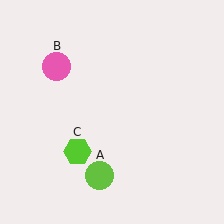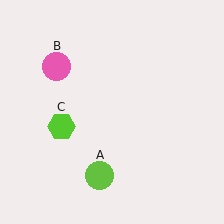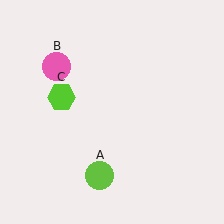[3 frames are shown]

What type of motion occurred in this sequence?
The lime hexagon (object C) rotated clockwise around the center of the scene.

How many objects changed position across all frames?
1 object changed position: lime hexagon (object C).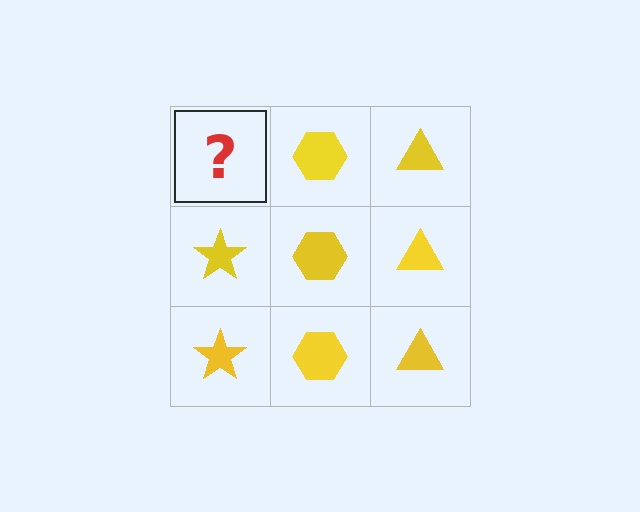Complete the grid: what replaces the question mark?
The question mark should be replaced with a yellow star.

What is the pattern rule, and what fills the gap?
The rule is that each column has a consistent shape. The gap should be filled with a yellow star.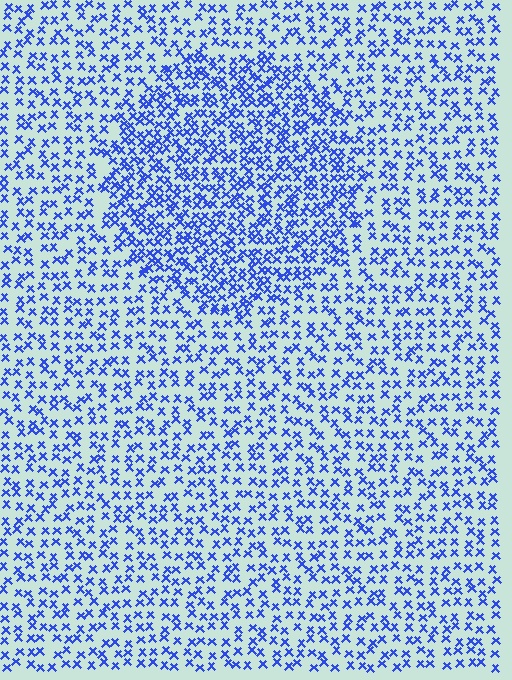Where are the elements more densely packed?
The elements are more densely packed inside the circle boundary.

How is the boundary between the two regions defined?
The boundary is defined by a change in element density (approximately 1.8x ratio). All elements are the same color, size, and shape.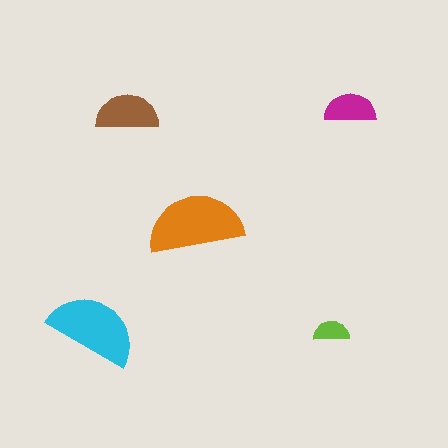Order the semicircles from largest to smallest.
the orange one, the cyan one, the brown one, the magenta one, the lime one.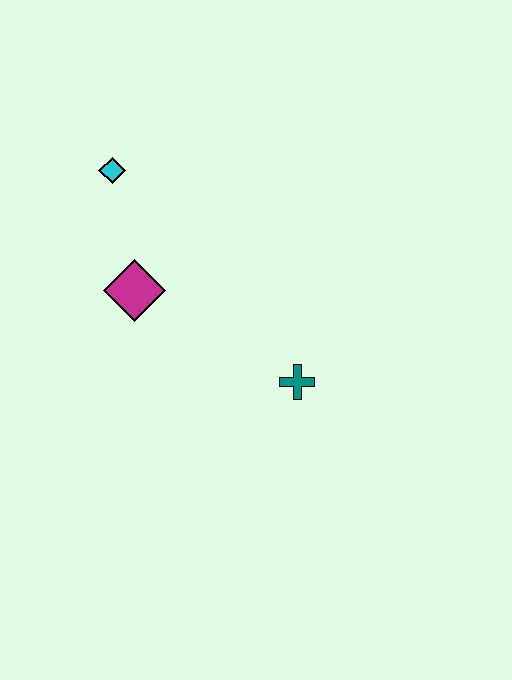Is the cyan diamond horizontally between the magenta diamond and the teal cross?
No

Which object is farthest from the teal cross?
The cyan diamond is farthest from the teal cross.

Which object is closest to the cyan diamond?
The magenta diamond is closest to the cyan diamond.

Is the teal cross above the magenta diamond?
No